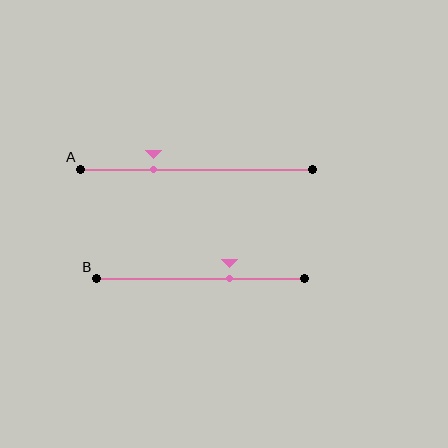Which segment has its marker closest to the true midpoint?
Segment B has its marker closest to the true midpoint.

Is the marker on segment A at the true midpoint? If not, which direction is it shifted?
No, the marker on segment A is shifted to the left by about 19% of the segment length.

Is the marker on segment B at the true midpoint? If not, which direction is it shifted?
No, the marker on segment B is shifted to the right by about 14% of the segment length.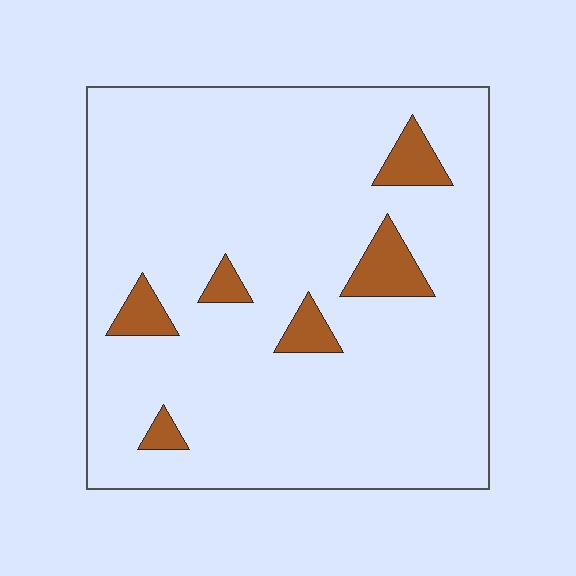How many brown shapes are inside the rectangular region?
6.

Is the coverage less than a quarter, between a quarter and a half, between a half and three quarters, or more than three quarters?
Less than a quarter.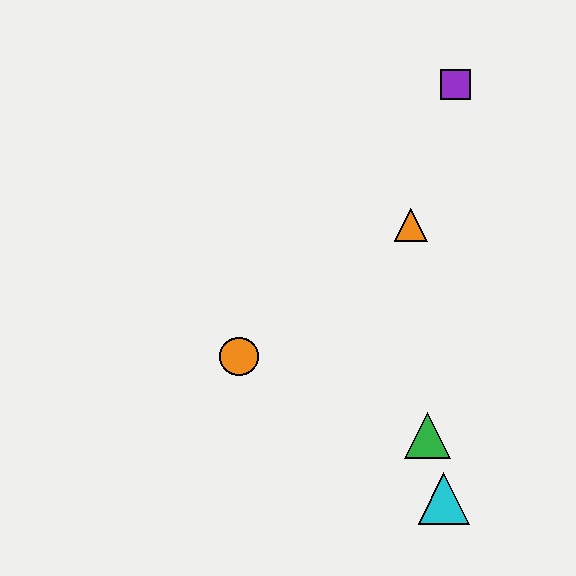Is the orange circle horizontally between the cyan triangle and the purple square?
No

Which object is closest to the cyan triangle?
The green triangle is closest to the cyan triangle.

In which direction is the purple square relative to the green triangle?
The purple square is above the green triangle.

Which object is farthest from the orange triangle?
The cyan triangle is farthest from the orange triangle.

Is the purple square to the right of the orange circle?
Yes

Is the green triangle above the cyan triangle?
Yes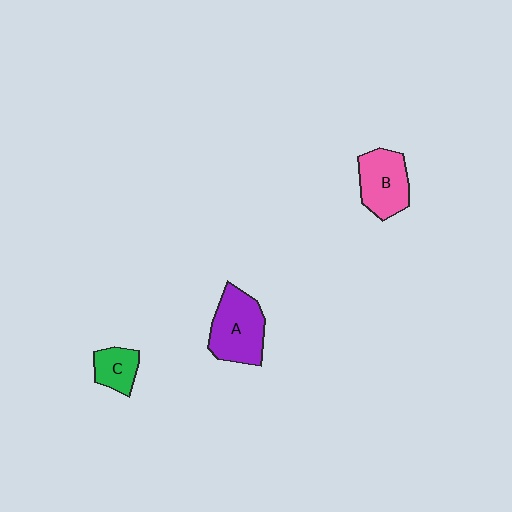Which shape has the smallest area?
Shape C (green).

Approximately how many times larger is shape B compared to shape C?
Approximately 1.7 times.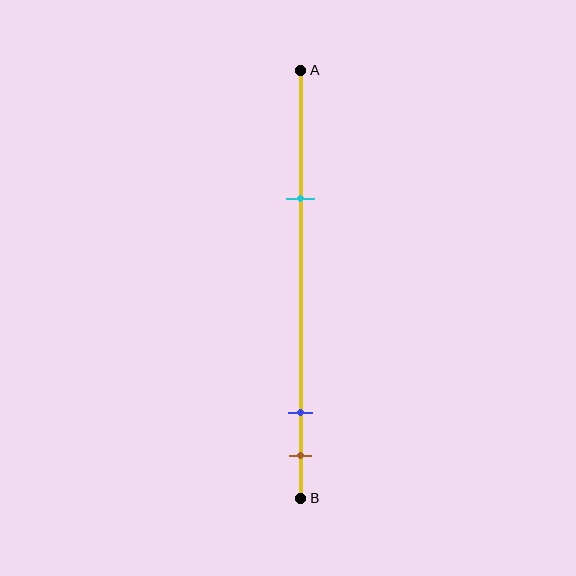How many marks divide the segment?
There are 3 marks dividing the segment.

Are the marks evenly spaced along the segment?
No, the marks are not evenly spaced.